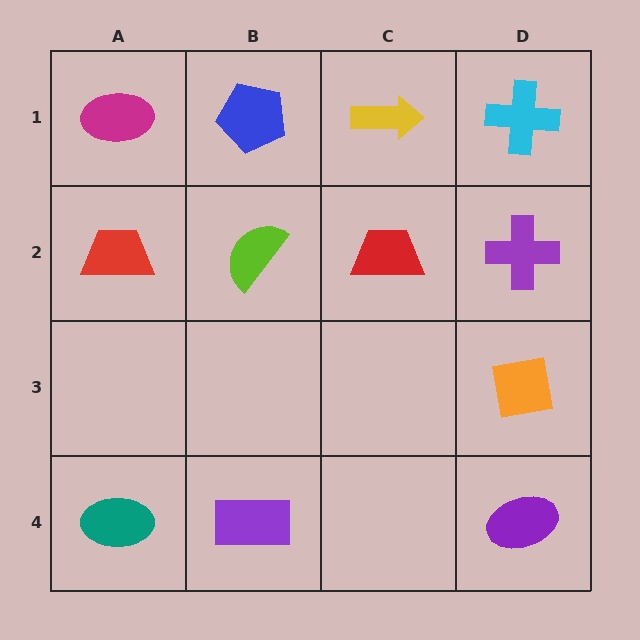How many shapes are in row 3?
1 shape.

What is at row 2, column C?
A red trapezoid.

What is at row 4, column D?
A purple ellipse.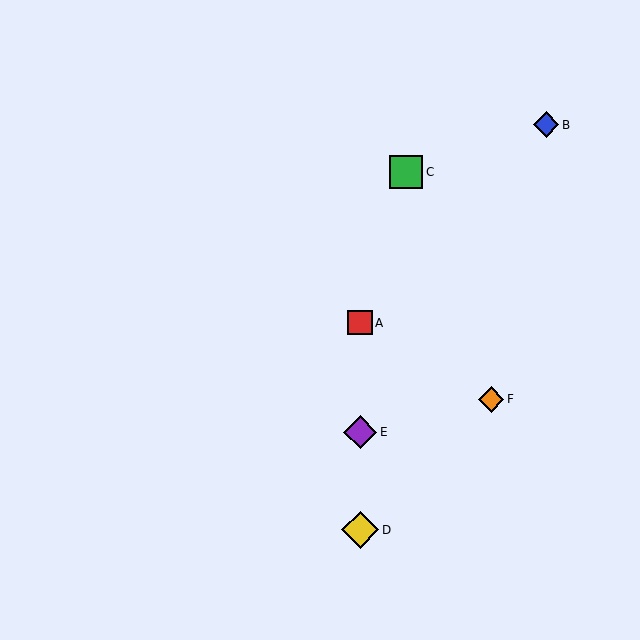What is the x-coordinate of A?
Object A is at x≈360.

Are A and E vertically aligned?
Yes, both are at x≈360.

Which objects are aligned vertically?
Objects A, D, E are aligned vertically.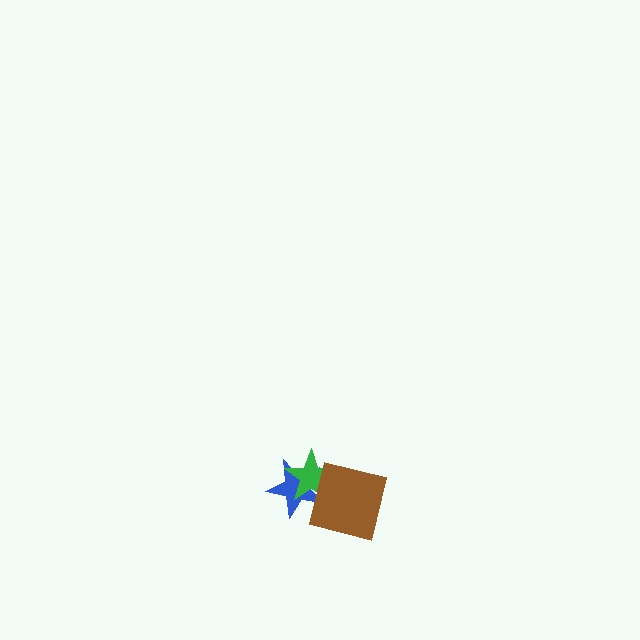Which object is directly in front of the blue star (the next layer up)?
The green star is directly in front of the blue star.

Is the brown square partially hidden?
No, no other shape covers it.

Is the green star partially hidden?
Yes, it is partially covered by another shape.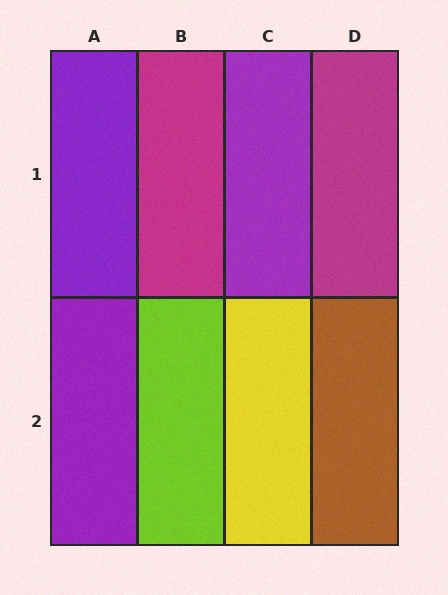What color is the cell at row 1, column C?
Purple.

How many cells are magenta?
2 cells are magenta.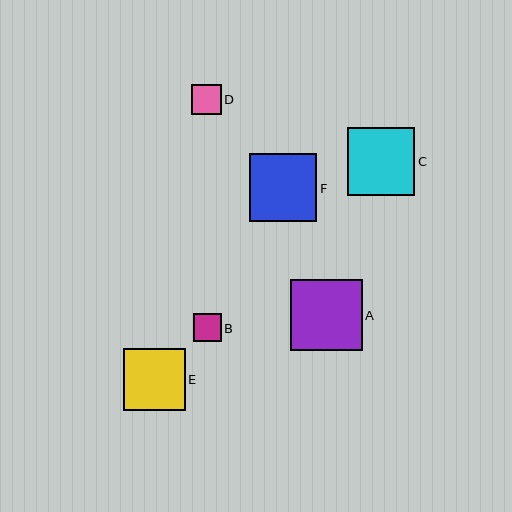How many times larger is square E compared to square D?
Square E is approximately 2.1 times the size of square D.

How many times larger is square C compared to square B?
Square C is approximately 2.4 times the size of square B.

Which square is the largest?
Square A is the largest with a size of approximately 71 pixels.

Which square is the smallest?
Square B is the smallest with a size of approximately 28 pixels.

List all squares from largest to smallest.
From largest to smallest: A, F, C, E, D, B.